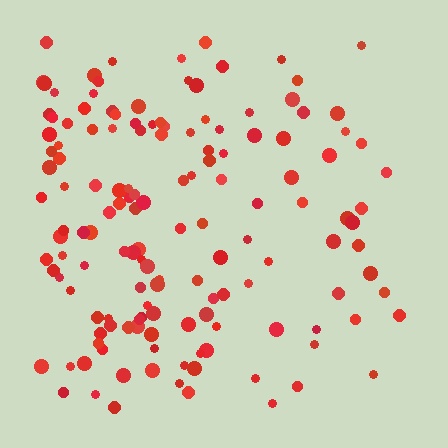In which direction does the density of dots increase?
From right to left, with the left side densest.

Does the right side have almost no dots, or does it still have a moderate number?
Still a moderate number, just noticeably fewer than the left.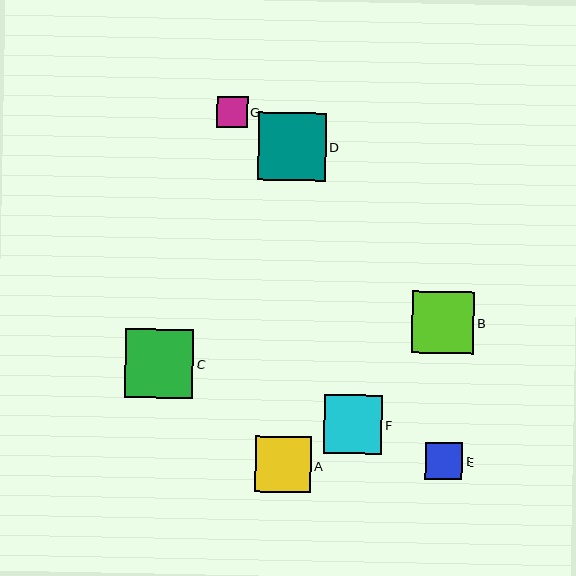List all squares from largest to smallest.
From largest to smallest: C, D, B, F, A, E, G.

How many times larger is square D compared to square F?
Square D is approximately 1.2 times the size of square F.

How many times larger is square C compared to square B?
Square C is approximately 1.1 times the size of square B.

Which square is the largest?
Square C is the largest with a size of approximately 68 pixels.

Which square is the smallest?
Square G is the smallest with a size of approximately 31 pixels.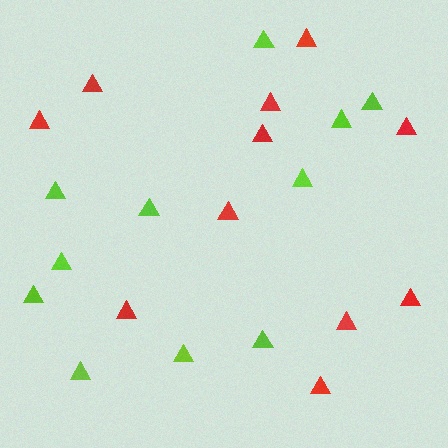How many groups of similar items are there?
There are 2 groups: one group of lime triangles (11) and one group of red triangles (11).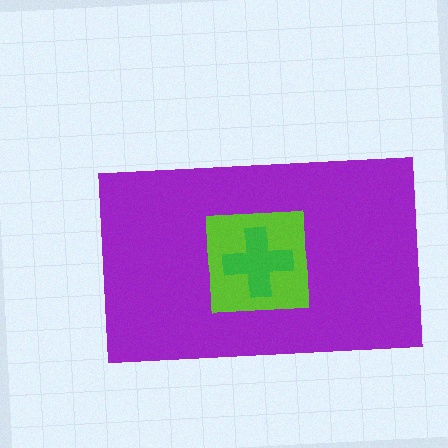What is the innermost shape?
The green cross.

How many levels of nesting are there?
3.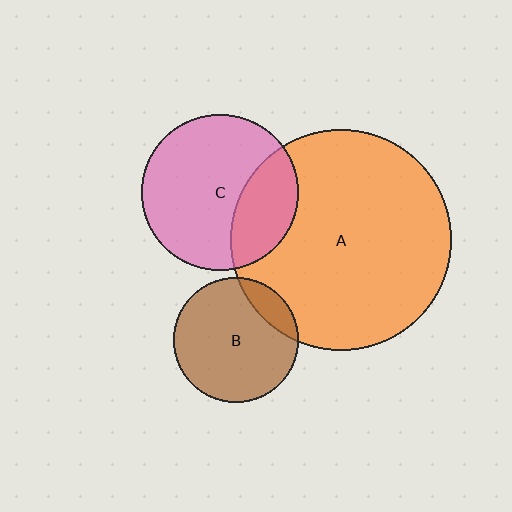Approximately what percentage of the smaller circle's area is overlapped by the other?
Approximately 15%.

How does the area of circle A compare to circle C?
Approximately 2.0 times.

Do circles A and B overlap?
Yes.